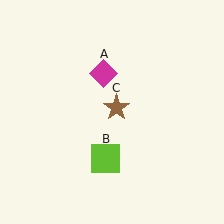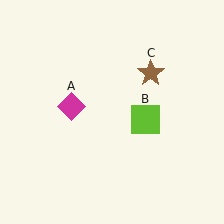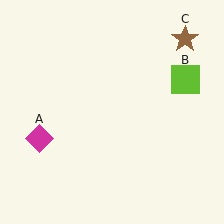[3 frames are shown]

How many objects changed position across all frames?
3 objects changed position: magenta diamond (object A), lime square (object B), brown star (object C).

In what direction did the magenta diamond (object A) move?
The magenta diamond (object A) moved down and to the left.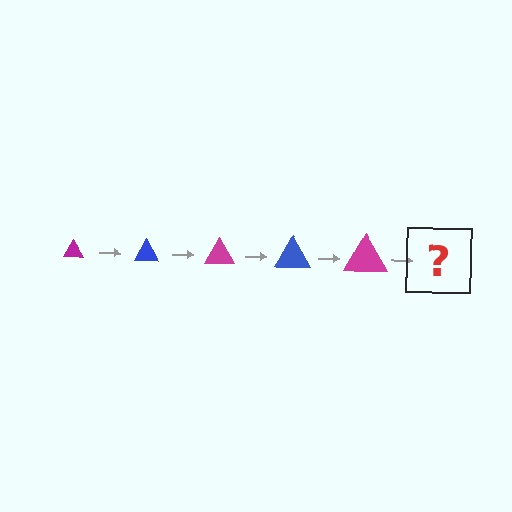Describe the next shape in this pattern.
It should be a blue triangle, larger than the previous one.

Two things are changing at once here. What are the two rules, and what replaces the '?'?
The two rules are that the triangle grows larger each step and the color cycles through magenta and blue. The '?' should be a blue triangle, larger than the previous one.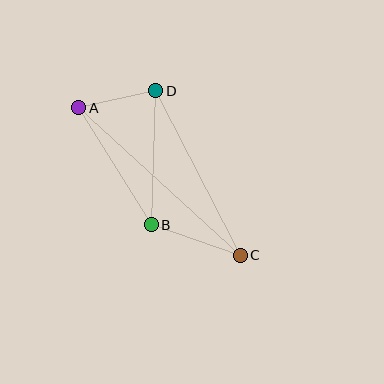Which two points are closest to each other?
Points A and D are closest to each other.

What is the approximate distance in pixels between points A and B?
The distance between A and B is approximately 137 pixels.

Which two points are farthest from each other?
Points A and C are farthest from each other.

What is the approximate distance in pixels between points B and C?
The distance between B and C is approximately 94 pixels.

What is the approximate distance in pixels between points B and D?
The distance between B and D is approximately 134 pixels.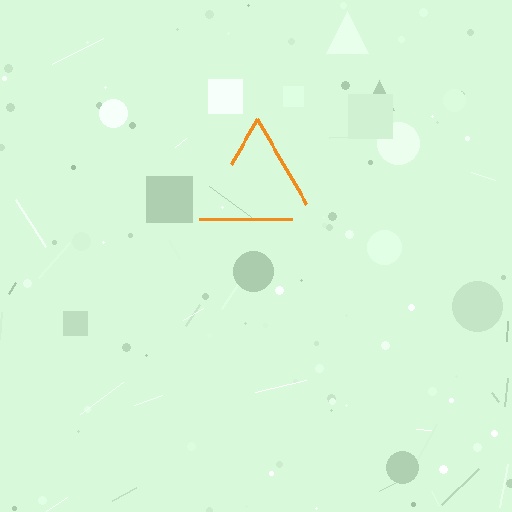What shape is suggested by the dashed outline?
The dashed outline suggests a triangle.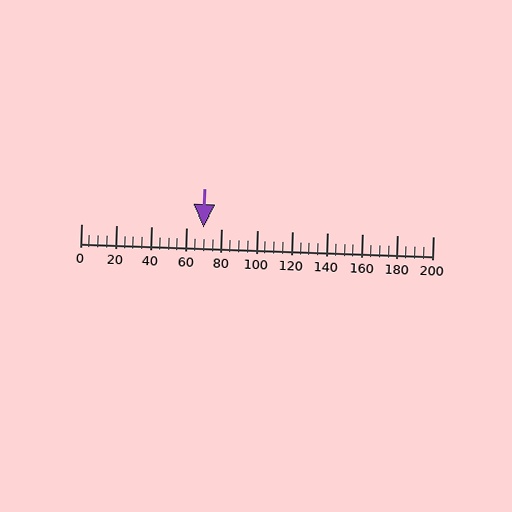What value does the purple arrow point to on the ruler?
The purple arrow points to approximately 70.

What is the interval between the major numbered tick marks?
The major tick marks are spaced 20 units apart.